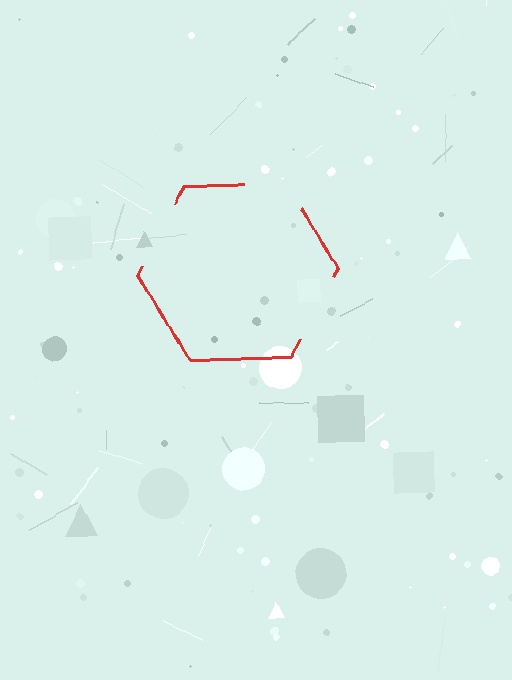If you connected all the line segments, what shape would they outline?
They would outline a hexagon.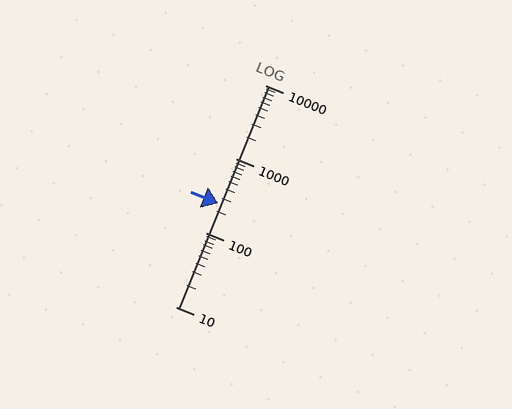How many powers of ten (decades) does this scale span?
The scale spans 3 decades, from 10 to 10000.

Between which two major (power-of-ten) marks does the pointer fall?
The pointer is between 100 and 1000.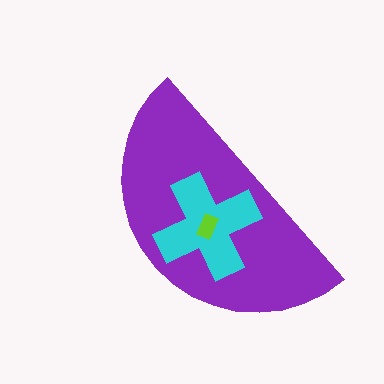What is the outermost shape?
The purple semicircle.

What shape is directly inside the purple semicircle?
The cyan cross.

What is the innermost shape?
The lime rectangle.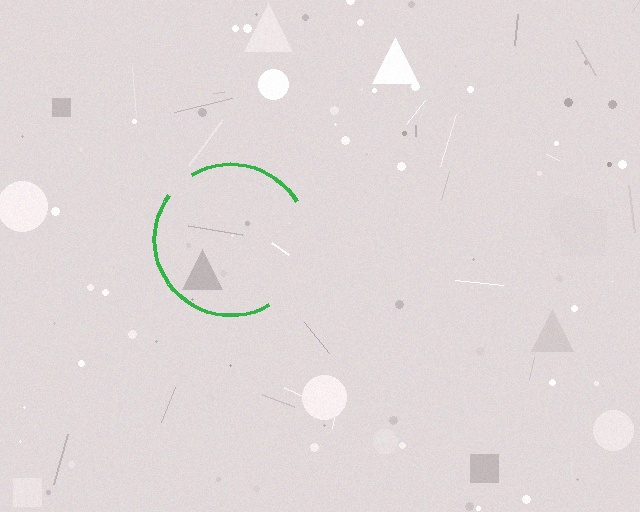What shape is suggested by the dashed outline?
The dashed outline suggests a circle.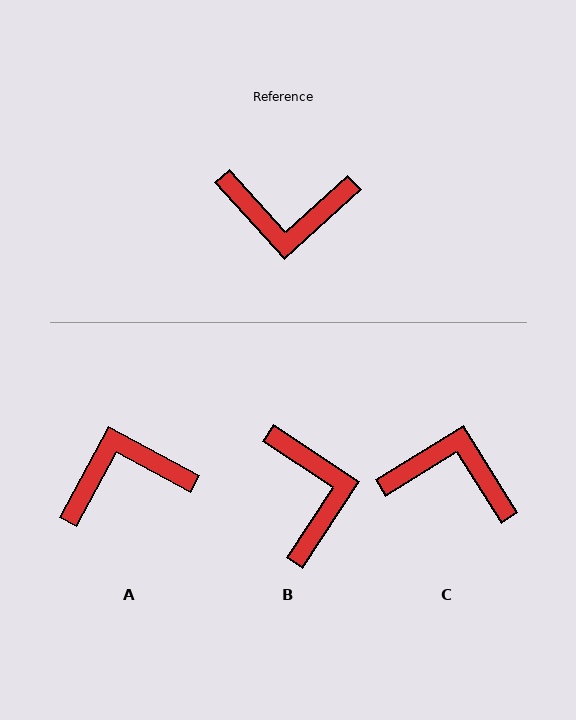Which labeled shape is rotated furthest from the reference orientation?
C, about 170 degrees away.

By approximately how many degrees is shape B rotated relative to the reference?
Approximately 104 degrees counter-clockwise.